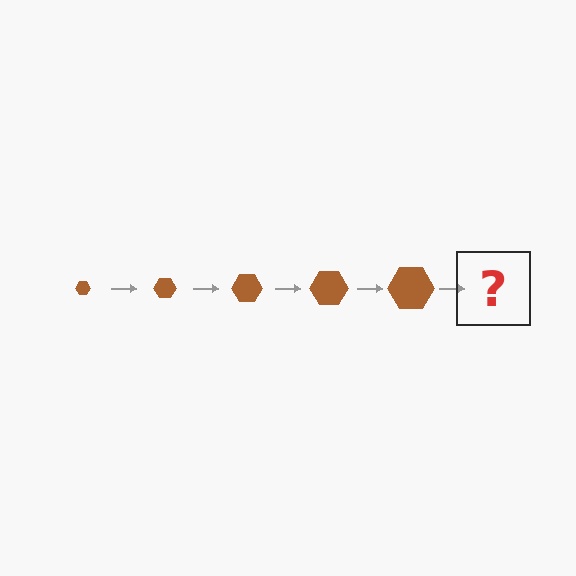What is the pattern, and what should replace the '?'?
The pattern is that the hexagon gets progressively larger each step. The '?' should be a brown hexagon, larger than the previous one.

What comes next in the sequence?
The next element should be a brown hexagon, larger than the previous one.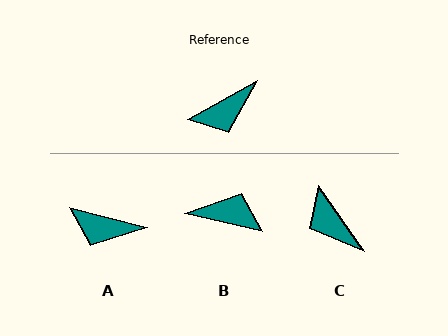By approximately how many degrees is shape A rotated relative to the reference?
Approximately 43 degrees clockwise.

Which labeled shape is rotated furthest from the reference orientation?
B, about 138 degrees away.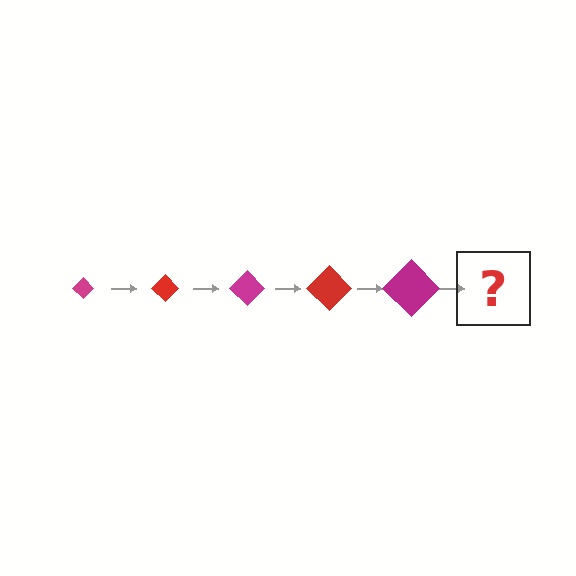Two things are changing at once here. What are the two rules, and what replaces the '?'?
The two rules are that the diamond grows larger each step and the color cycles through magenta and red. The '?' should be a red diamond, larger than the previous one.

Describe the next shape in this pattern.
It should be a red diamond, larger than the previous one.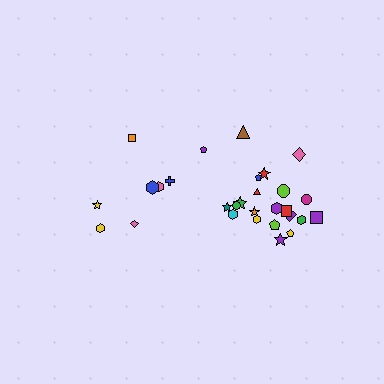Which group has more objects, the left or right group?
The right group.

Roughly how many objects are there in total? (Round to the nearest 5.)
Roughly 30 objects in total.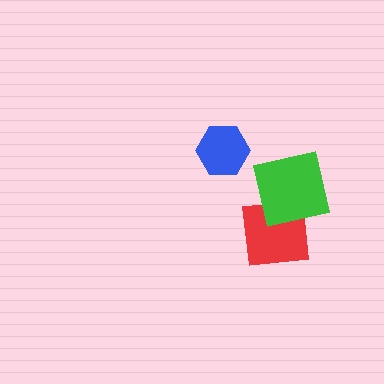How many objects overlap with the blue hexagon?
0 objects overlap with the blue hexagon.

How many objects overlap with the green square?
1 object overlaps with the green square.